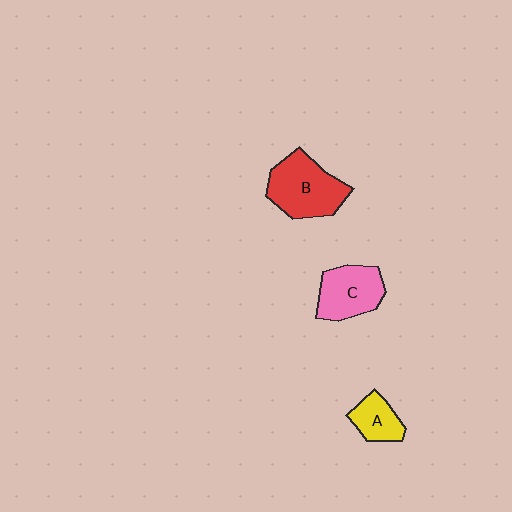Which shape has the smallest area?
Shape A (yellow).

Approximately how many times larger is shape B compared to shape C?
Approximately 1.2 times.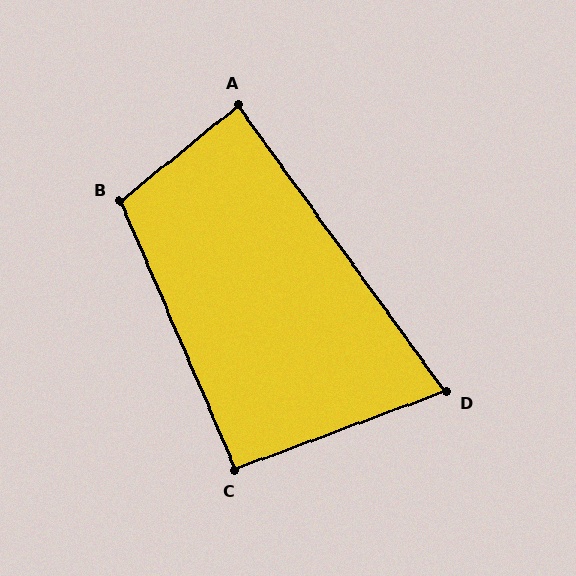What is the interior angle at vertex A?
Approximately 87 degrees (approximately right).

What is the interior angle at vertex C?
Approximately 93 degrees (approximately right).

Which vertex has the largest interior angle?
B, at approximately 106 degrees.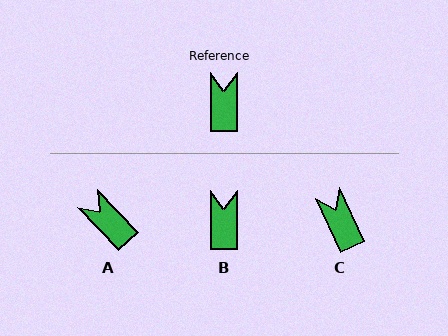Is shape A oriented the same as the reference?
No, it is off by about 44 degrees.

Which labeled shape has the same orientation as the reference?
B.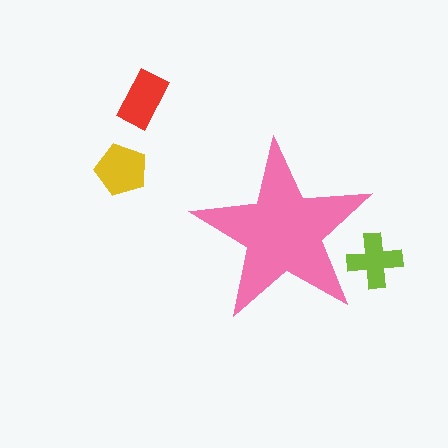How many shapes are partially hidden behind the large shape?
1 shape is partially hidden.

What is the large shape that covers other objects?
A pink star.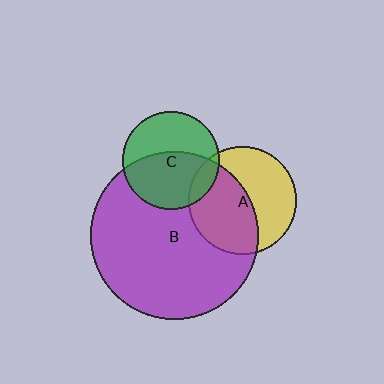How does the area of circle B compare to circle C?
Approximately 3.0 times.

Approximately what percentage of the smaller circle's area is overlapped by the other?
Approximately 50%.